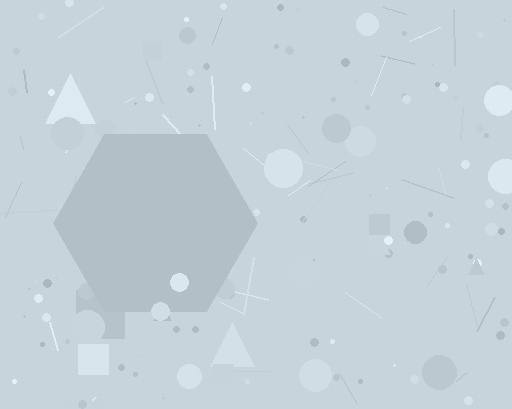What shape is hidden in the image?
A hexagon is hidden in the image.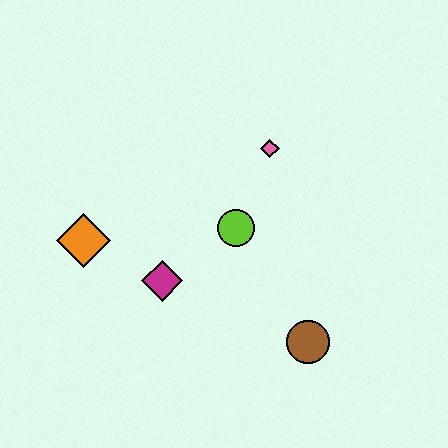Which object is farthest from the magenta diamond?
The pink diamond is farthest from the magenta diamond.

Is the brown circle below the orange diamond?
Yes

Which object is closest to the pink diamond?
The lime circle is closest to the pink diamond.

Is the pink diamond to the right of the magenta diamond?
Yes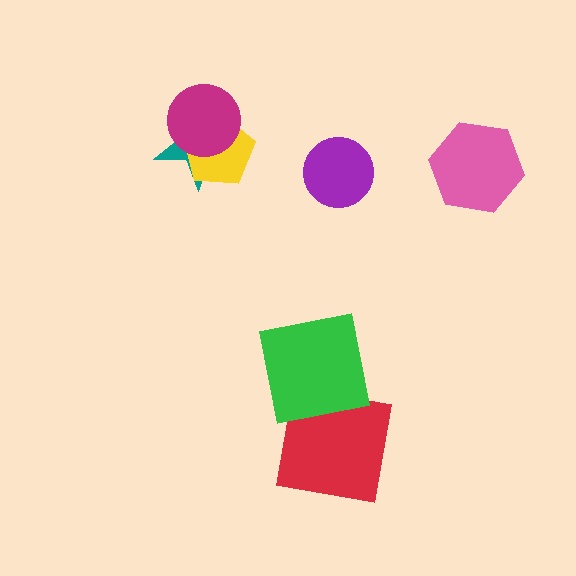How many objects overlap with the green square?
1 object overlaps with the green square.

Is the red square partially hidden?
Yes, it is partially covered by another shape.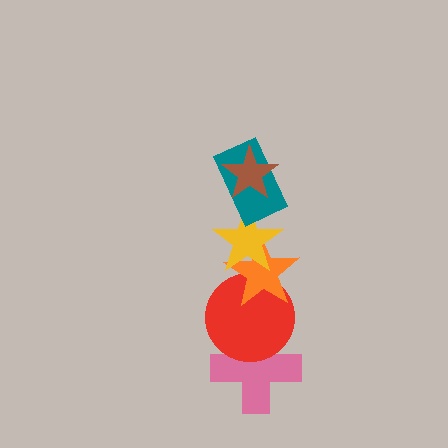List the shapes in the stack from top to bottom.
From top to bottom: the brown star, the teal rectangle, the yellow star, the orange star, the red circle, the pink cross.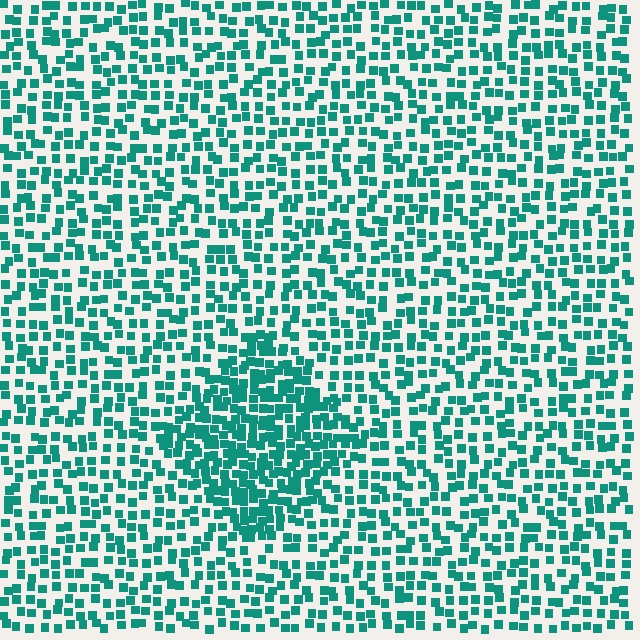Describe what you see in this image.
The image contains small teal elements arranged at two different densities. A diamond-shaped region is visible where the elements are more densely packed than the surrounding area.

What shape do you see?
I see a diamond.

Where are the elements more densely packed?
The elements are more densely packed inside the diamond boundary.